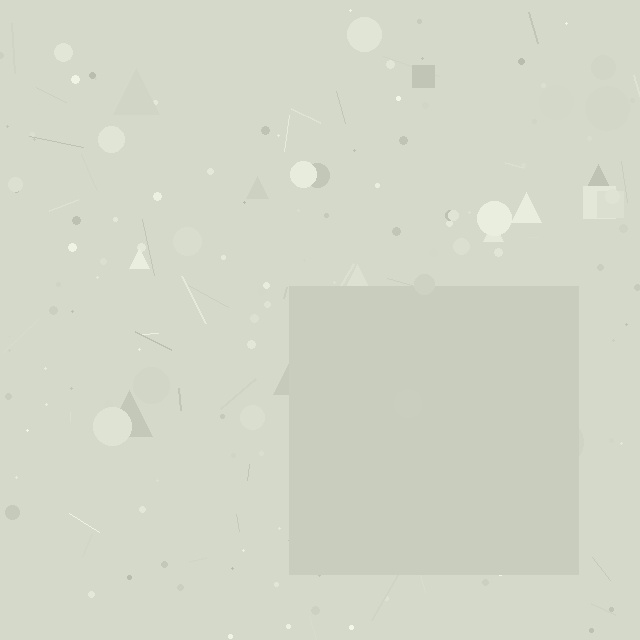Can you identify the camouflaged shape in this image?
The camouflaged shape is a square.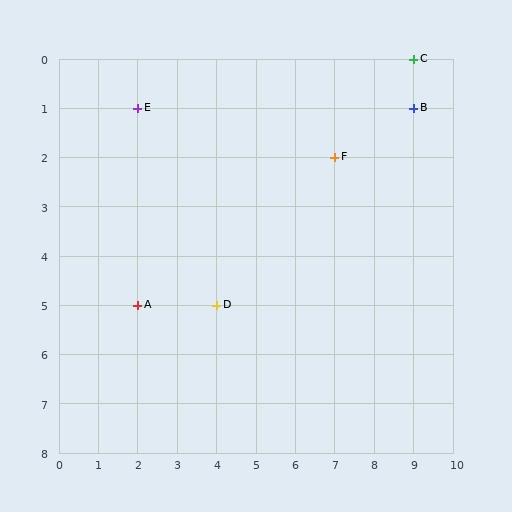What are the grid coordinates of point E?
Point E is at grid coordinates (2, 1).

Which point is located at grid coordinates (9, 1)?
Point B is at (9, 1).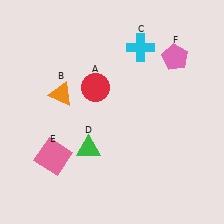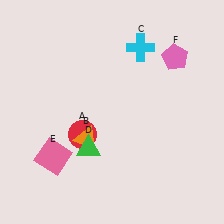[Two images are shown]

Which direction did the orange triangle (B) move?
The orange triangle (B) moved down.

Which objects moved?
The objects that moved are: the red circle (A), the orange triangle (B).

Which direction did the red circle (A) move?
The red circle (A) moved down.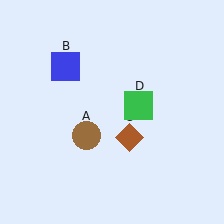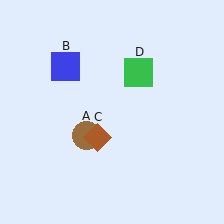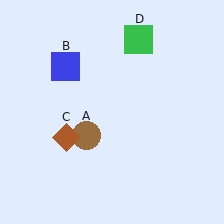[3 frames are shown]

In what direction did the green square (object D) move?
The green square (object D) moved up.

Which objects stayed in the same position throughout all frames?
Brown circle (object A) and blue square (object B) remained stationary.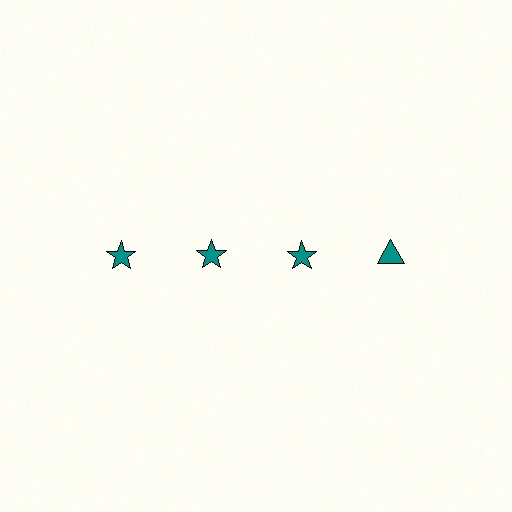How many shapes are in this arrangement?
There are 4 shapes arranged in a grid pattern.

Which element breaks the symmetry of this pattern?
The teal triangle in the top row, second from right column breaks the symmetry. All other shapes are teal stars.